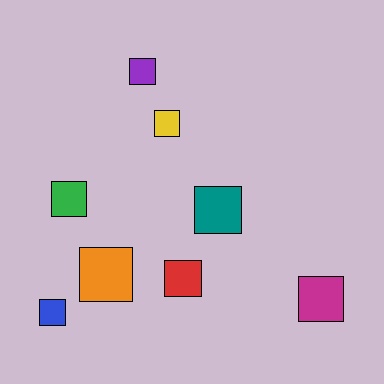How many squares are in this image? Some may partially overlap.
There are 8 squares.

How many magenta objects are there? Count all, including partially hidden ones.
There is 1 magenta object.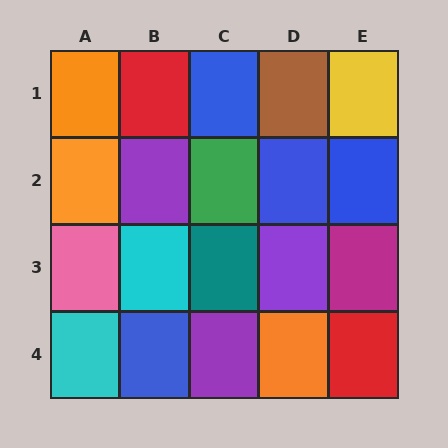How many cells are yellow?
1 cell is yellow.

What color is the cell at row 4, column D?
Orange.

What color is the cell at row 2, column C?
Green.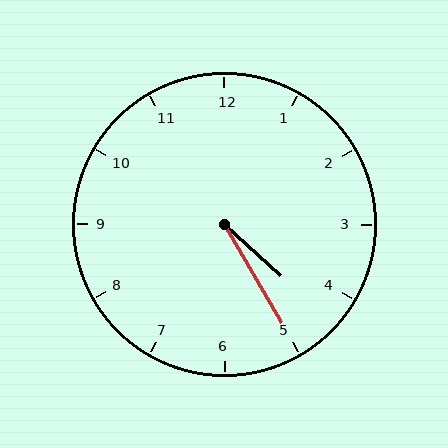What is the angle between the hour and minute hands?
Approximately 18 degrees.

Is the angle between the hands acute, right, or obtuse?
It is acute.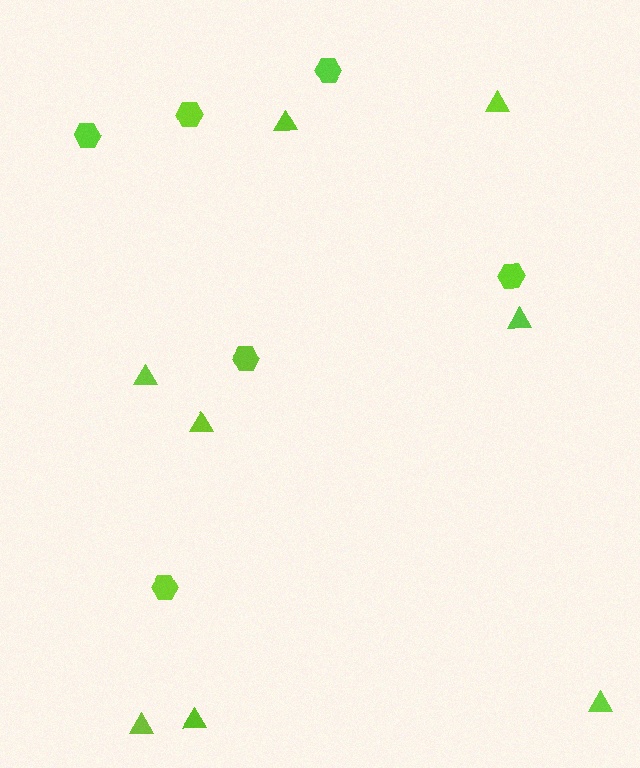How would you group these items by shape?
There are 2 groups: one group of triangles (8) and one group of hexagons (6).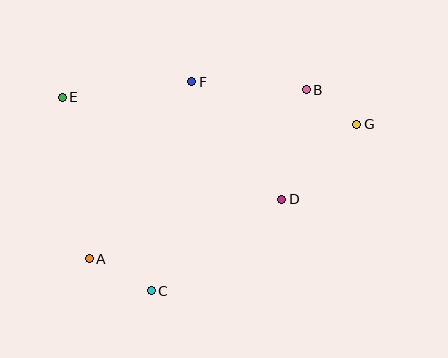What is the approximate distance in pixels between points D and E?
The distance between D and E is approximately 242 pixels.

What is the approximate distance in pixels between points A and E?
The distance between A and E is approximately 164 pixels.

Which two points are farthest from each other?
Points A and G are farthest from each other.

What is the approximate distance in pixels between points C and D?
The distance between C and D is approximately 160 pixels.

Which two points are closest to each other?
Points B and G are closest to each other.